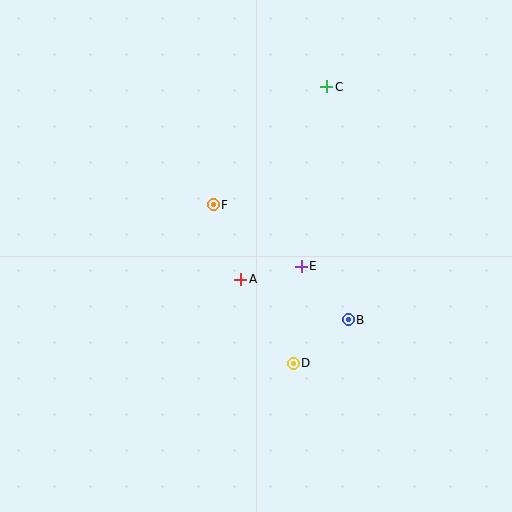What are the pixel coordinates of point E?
Point E is at (301, 266).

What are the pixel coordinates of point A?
Point A is at (241, 279).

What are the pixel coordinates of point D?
Point D is at (293, 363).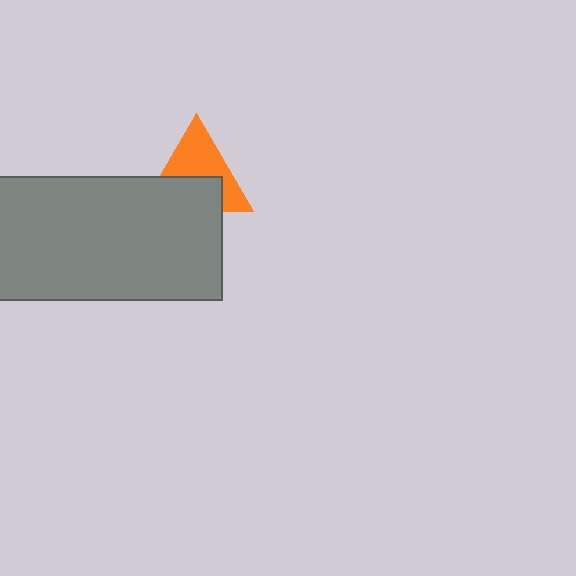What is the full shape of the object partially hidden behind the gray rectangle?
The partially hidden object is an orange triangle.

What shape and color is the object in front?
The object in front is a gray rectangle.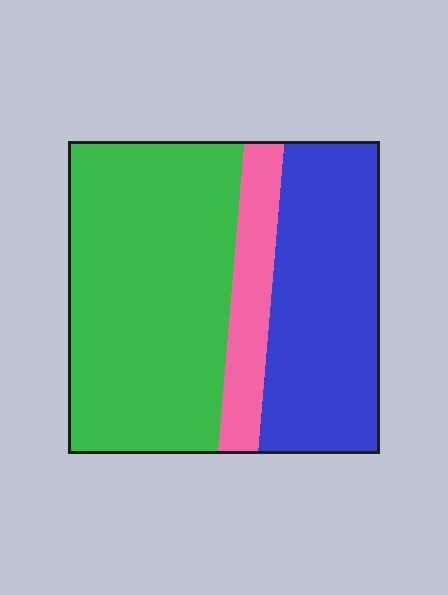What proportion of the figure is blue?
Blue takes up between a quarter and a half of the figure.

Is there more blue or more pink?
Blue.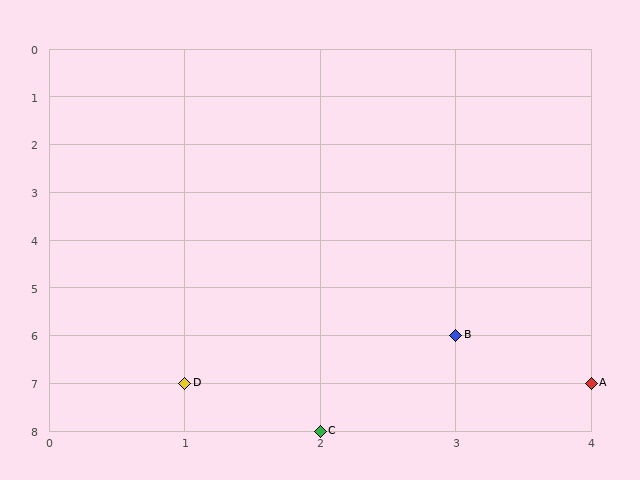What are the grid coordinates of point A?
Point A is at grid coordinates (4, 7).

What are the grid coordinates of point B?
Point B is at grid coordinates (3, 6).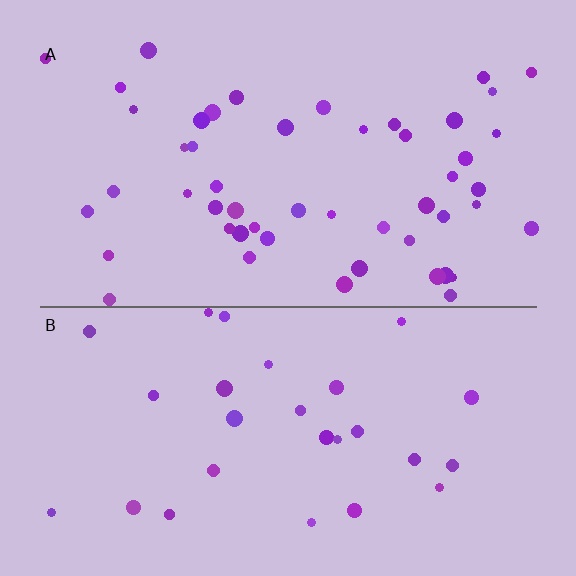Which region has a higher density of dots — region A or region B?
A (the top).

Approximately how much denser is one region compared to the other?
Approximately 1.8× — region A over region B.